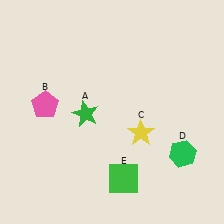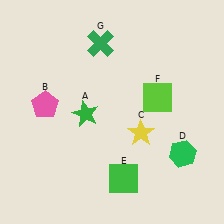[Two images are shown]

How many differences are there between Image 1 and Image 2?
There are 2 differences between the two images.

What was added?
A lime square (F), a green cross (G) were added in Image 2.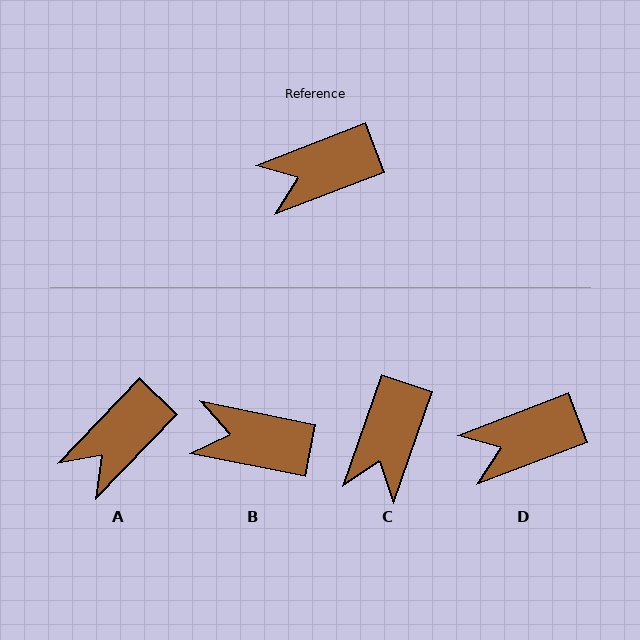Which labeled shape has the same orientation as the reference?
D.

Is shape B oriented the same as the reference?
No, it is off by about 32 degrees.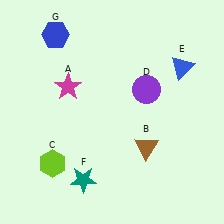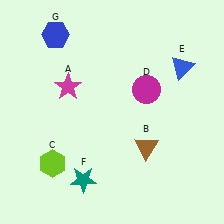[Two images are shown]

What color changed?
The circle (D) changed from purple in Image 1 to magenta in Image 2.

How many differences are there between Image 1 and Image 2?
There is 1 difference between the two images.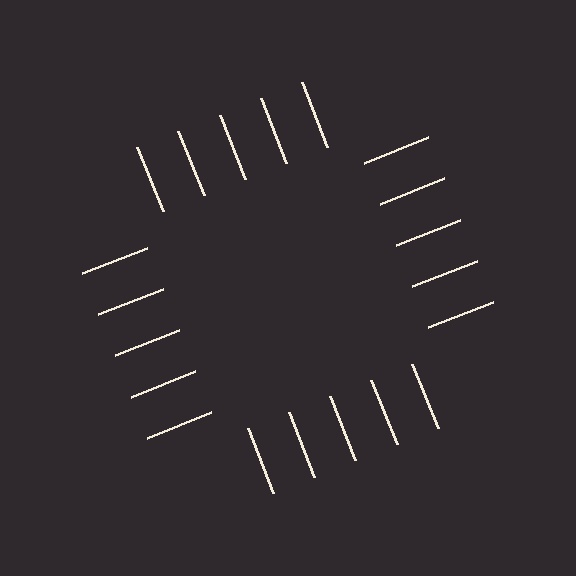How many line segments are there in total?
20 — 5 along each of the 4 edges.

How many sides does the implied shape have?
4 sides — the line-ends trace a square.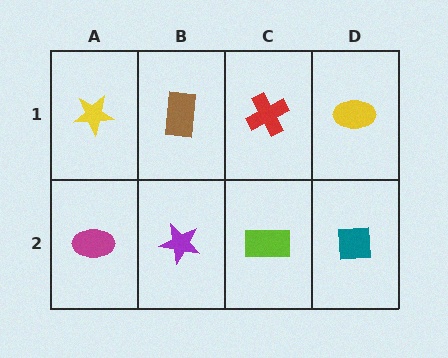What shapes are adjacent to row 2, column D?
A yellow ellipse (row 1, column D), a lime rectangle (row 2, column C).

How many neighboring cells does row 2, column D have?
2.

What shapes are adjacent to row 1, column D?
A teal square (row 2, column D), a red cross (row 1, column C).